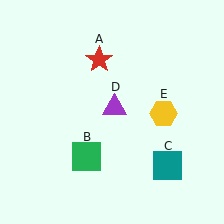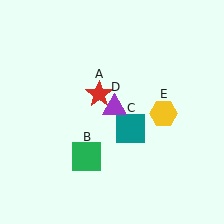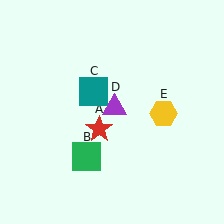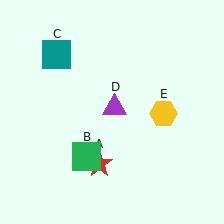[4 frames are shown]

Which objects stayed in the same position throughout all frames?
Green square (object B) and purple triangle (object D) and yellow hexagon (object E) remained stationary.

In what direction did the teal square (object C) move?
The teal square (object C) moved up and to the left.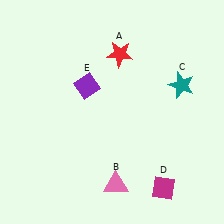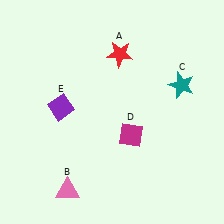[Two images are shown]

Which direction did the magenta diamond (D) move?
The magenta diamond (D) moved up.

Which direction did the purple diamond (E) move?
The purple diamond (E) moved left.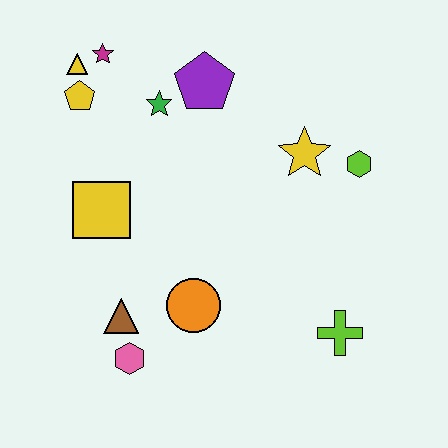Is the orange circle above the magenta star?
No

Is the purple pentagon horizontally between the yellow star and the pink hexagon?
Yes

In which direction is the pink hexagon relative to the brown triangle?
The pink hexagon is below the brown triangle.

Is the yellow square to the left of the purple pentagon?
Yes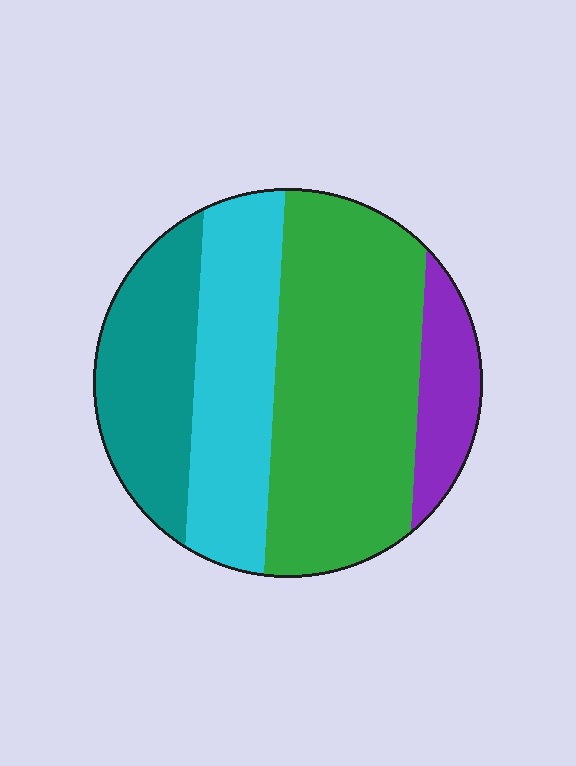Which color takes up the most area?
Green, at roughly 45%.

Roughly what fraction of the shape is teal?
Teal takes up less than a quarter of the shape.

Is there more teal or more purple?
Teal.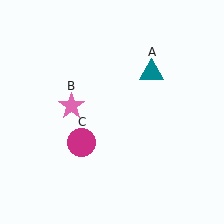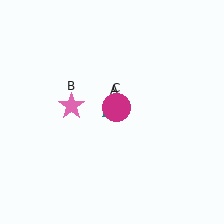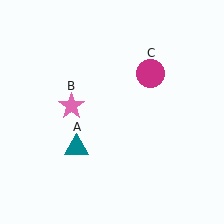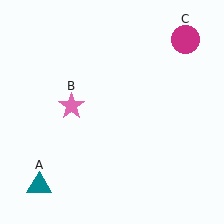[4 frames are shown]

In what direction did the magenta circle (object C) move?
The magenta circle (object C) moved up and to the right.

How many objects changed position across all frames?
2 objects changed position: teal triangle (object A), magenta circle (object C).